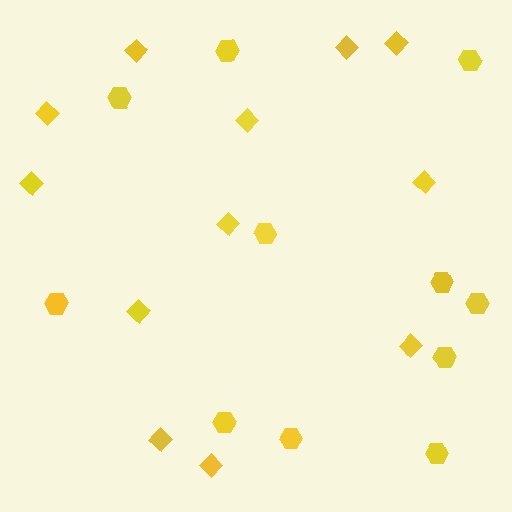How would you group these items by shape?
There are 2 groups: one group of diamonds (12) and one group of hexagons (11).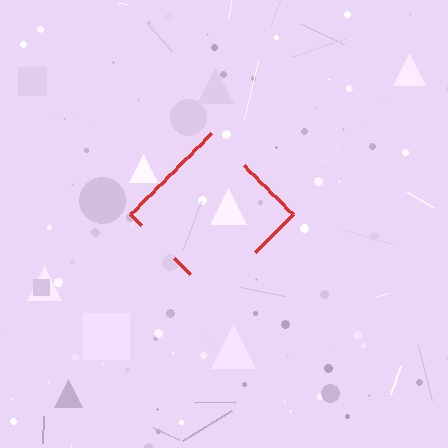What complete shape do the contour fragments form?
The contour fragments form a diamond.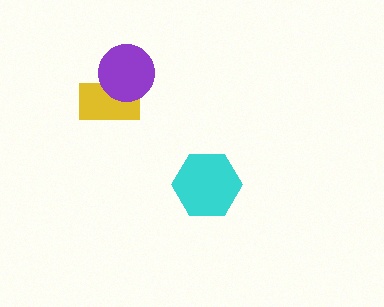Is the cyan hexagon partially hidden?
No, no other shape covers it.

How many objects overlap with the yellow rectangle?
1 object overlaps with the yellow rectangle.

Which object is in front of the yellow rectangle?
The purple circle is in front of the yellow rectangle.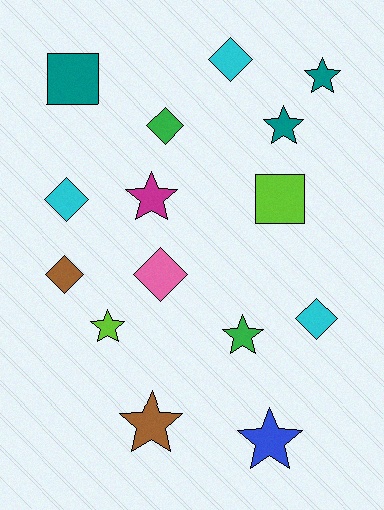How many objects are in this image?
There are 15 objects.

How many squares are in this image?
There are 2 squares.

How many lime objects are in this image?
There are 2 lime objects.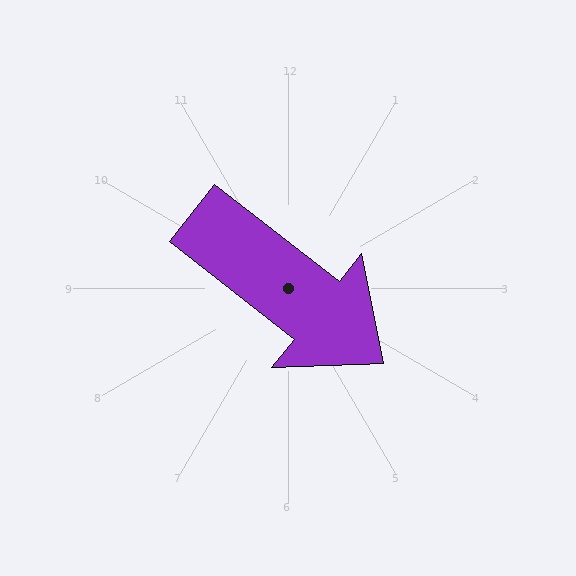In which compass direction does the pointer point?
Southeast.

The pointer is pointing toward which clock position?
Roughly 4 o'clock.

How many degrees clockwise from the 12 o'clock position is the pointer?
Approximately 128 degrees.